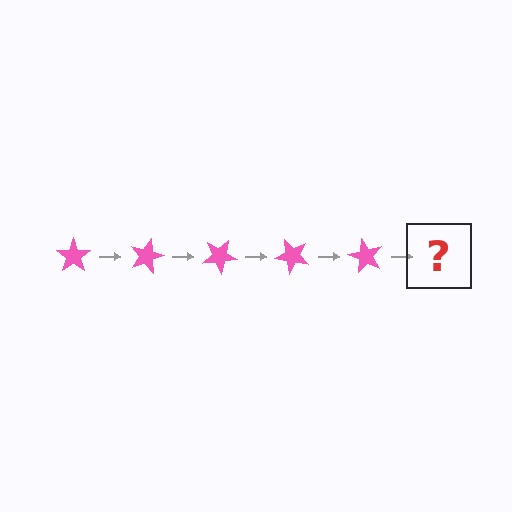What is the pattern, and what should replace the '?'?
The pattern is that the star rotates 15 degrees each step. The '?' should be a pink star rotated 75 degrees.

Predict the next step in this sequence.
The next step is a pink star rotated 75 degrees.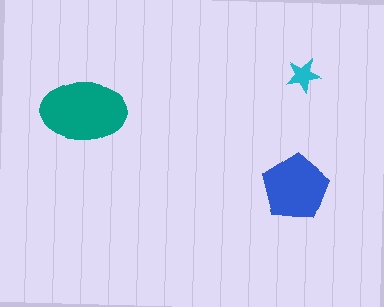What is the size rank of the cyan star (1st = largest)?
3rd.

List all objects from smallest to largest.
The cyan star, the blue pentagon, the teal ellipse.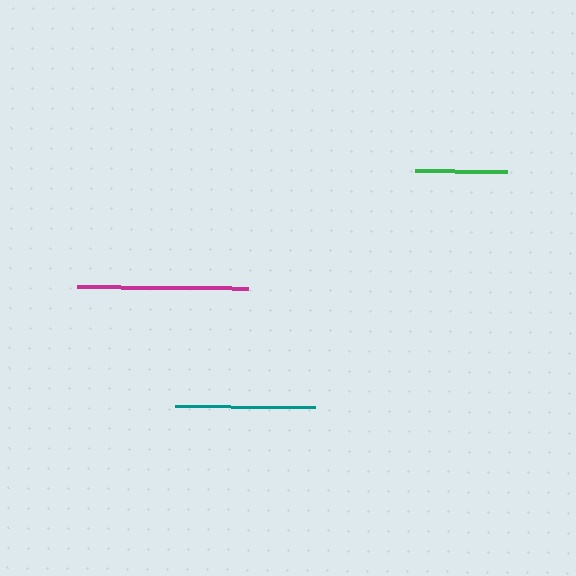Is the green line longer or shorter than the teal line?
The teal line is longer than the green line.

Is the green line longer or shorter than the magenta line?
The magenta line is longer than the green line.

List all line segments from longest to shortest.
From longest to shortest: magenta, teal, green.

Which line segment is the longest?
The magenta line is the longest at approximately 171 pixels.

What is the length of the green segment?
The green segment is approximately 92 pixels long.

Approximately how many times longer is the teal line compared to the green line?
The teal line is approximately 1.5 times the length of the green line.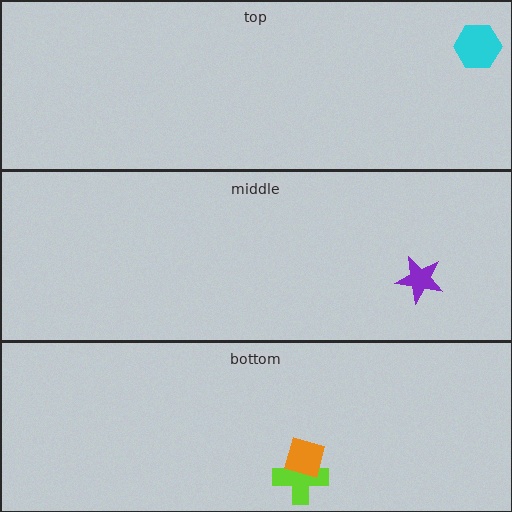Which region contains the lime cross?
The bottom region.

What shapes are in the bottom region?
The lime cross, the orange diamond.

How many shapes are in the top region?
1.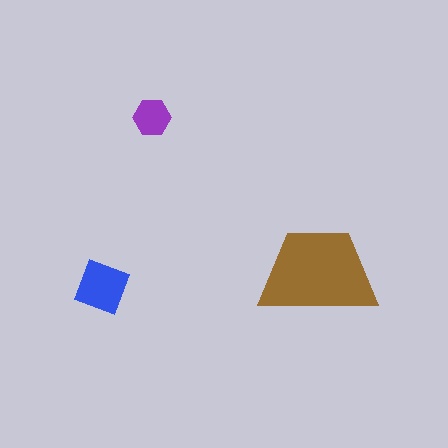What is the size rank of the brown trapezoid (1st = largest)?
1st.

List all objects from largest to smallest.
The brown trapezoid, the blue square, the purple hexagon.